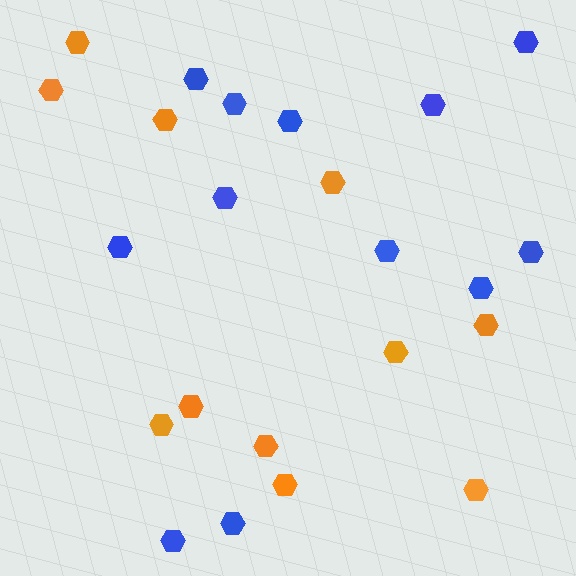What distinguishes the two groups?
There are 2 groups: one group of orange hexagons (11) and one group of blue hexagons (12).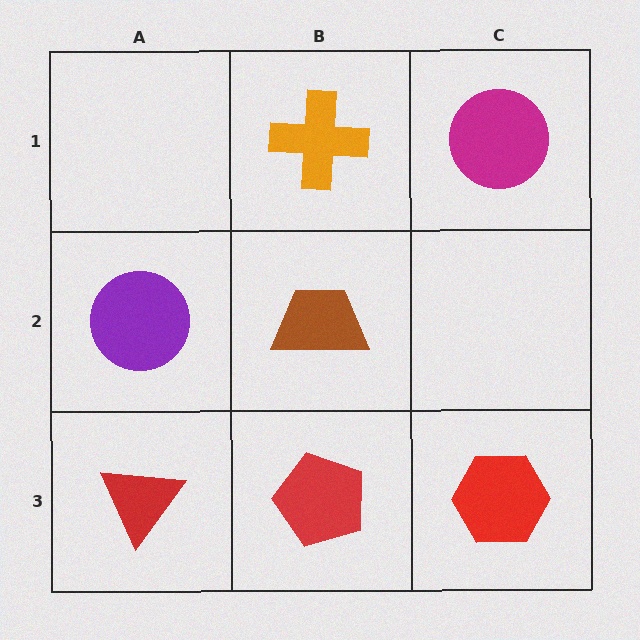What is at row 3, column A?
A red triangle.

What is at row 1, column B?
An orange cross.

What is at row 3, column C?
A red hexagon.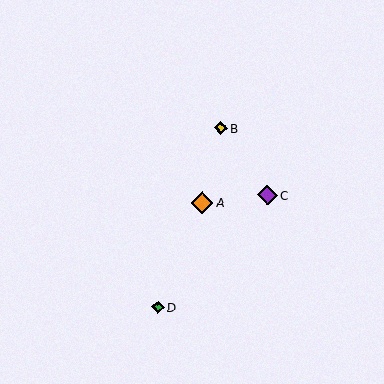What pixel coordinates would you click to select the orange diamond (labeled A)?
Click at (202, 203) to select the orange diamond A.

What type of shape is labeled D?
Shape D is a green diamond.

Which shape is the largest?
The orange diamond (labeled A) is the largest.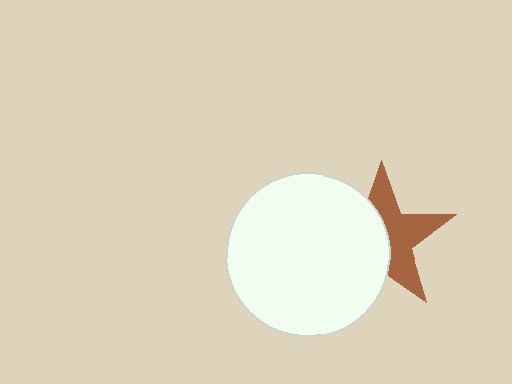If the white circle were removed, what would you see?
You would see the complete brown star.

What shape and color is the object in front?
The object in front is a white circle.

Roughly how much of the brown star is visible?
About half of it is visible (roughly 50%).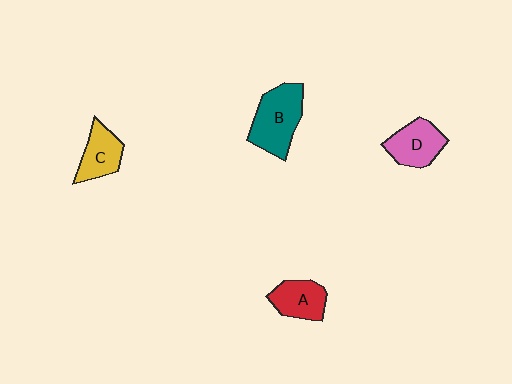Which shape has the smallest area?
Shape A (red).